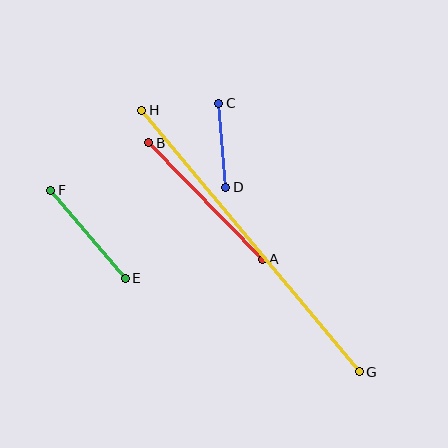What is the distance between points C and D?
The distance is approximately 84 pixels.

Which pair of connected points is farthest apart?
Points G and H are farthest apart.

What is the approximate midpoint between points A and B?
The midpoint is at approximately (205, 201) pixels.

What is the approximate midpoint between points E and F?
The midpoint is at approximately (88, 234) pixels.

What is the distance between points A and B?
The distance is approximately 163 pixels.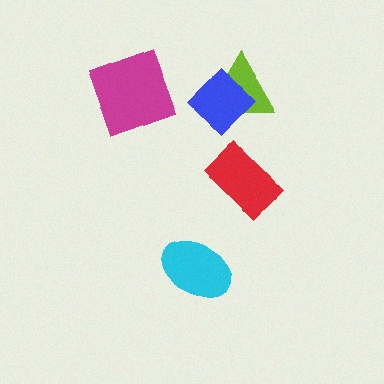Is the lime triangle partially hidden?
Yes, it is partially covered by another shape.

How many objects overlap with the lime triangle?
1 object overlaps with the lime triangle.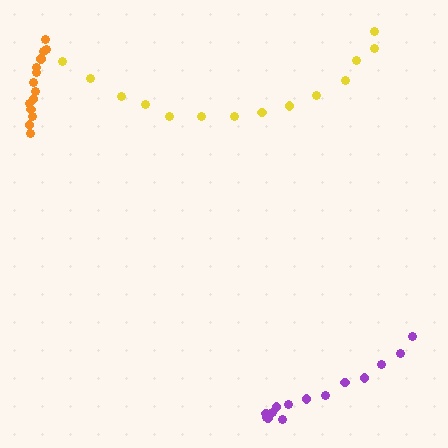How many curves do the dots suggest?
There are 3 distinct paths.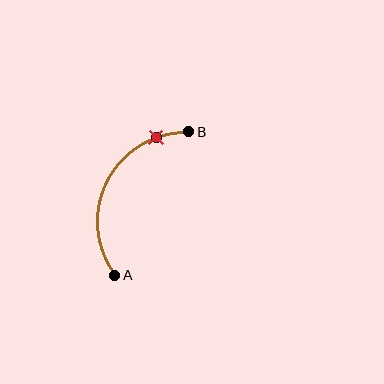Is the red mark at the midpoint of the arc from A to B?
No. The red mark lies on the arc but is closer to endpoint B. The arc midpoint would be at the point on the curve equidistant along the arc from both A and B.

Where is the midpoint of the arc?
The arc midpoint is the point on the curve farthest from the straight line joining A and B. It sits to the left of that line.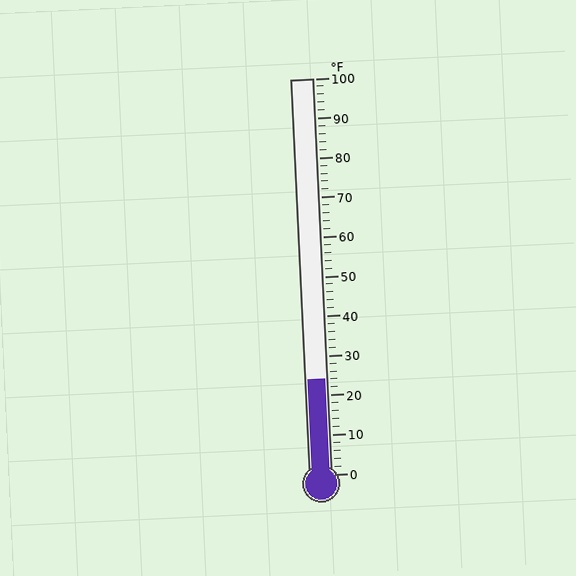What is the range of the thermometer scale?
The thermometer scale ranges from 0°F to 100°F.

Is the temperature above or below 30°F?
The temperature is below 30°F.